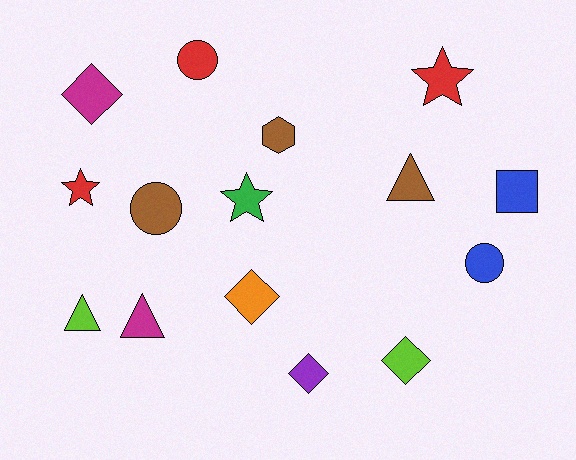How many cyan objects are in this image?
There are no cyan objects.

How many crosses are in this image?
There are no crosses.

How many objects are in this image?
There are 15 objects.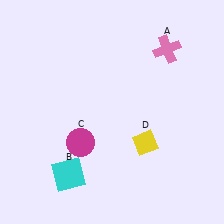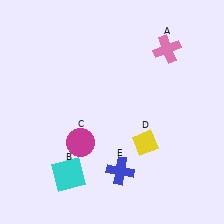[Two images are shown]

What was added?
A blue cross (E) was added in Image 2.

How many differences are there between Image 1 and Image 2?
There is 1 difference between the two images.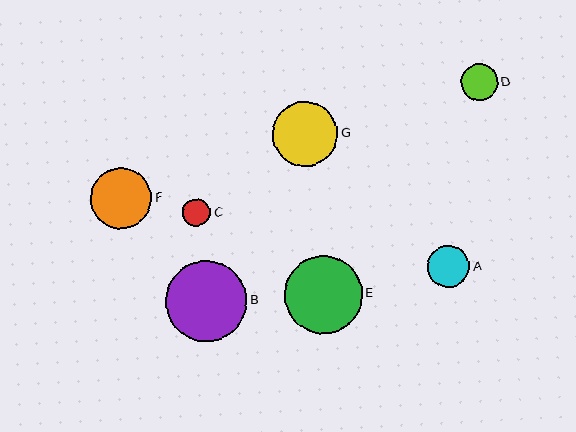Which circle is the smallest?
Circle C is the smallest with a size of approximately 28 pixels.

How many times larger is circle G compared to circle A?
Circle G is approximately 1.5 times the size of circle A.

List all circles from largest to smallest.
From largest to smallest: B, E, G, F, A, D, C.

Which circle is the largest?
Circle B is the largest with a size of approximately 81 pixels.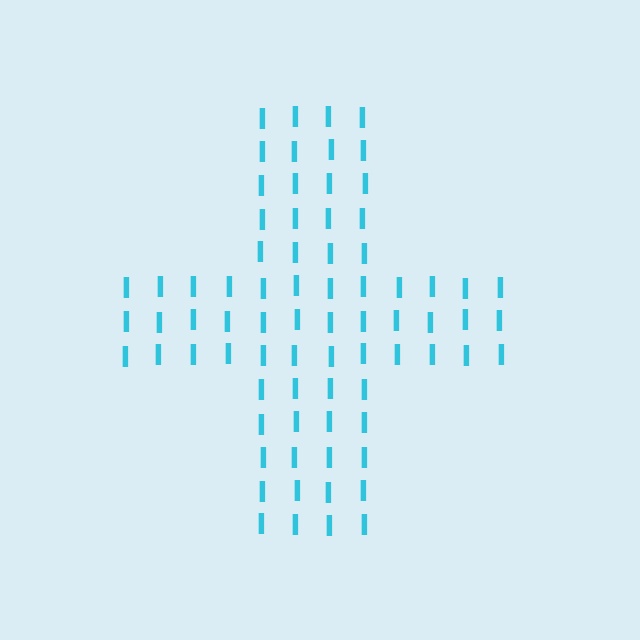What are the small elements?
The small elements are letter I's.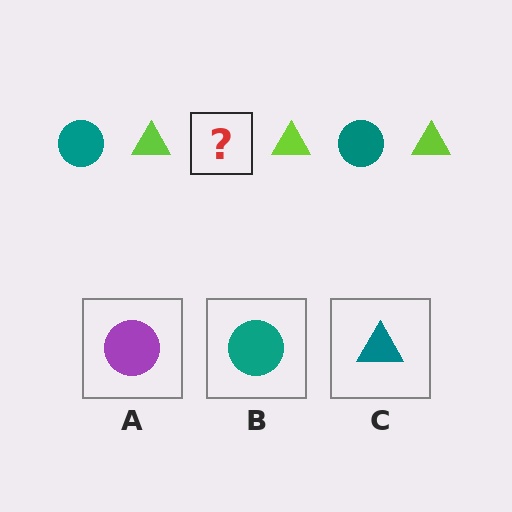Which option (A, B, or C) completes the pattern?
B.